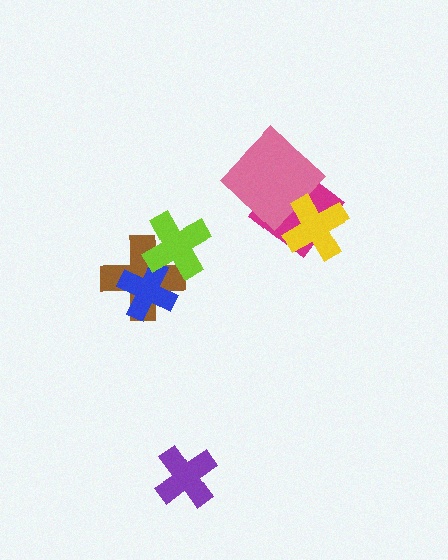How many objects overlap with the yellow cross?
1 object overlaps with the yellow cross.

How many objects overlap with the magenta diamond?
2 objects overlap with the magenta diamond.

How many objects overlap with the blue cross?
2 objects overlap with the blue cross.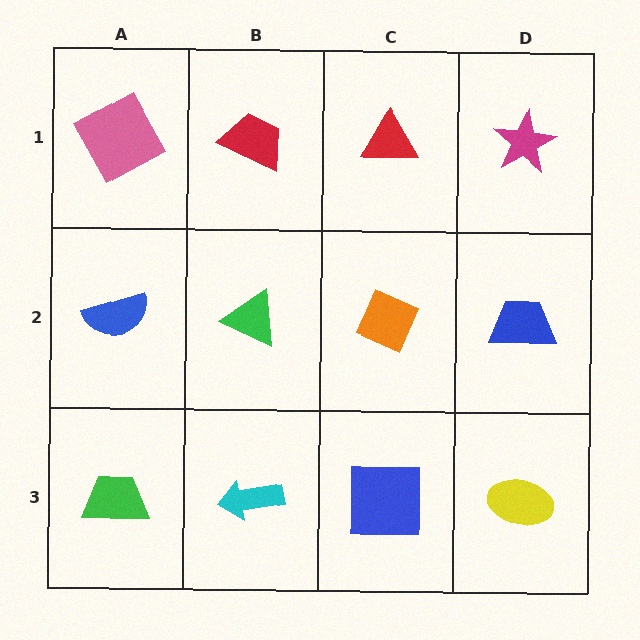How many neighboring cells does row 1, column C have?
3.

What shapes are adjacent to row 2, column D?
A magenta star (row 1, column D), a yellow ellipse (row 3, column D), an orange diamond (row 2, column C).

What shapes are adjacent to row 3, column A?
A blue semicircle (row 2, column A), a cyan arrow (row 3, column B).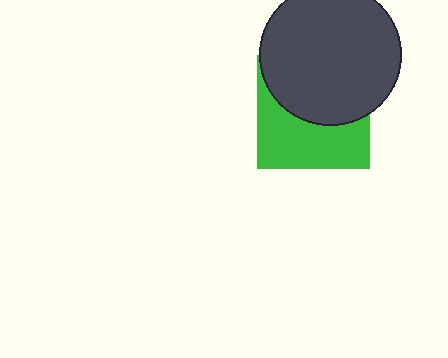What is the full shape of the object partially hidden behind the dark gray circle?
The partially hidden object is a green square.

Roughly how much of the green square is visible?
About half of it is visible (roughly 49%).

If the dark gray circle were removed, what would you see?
You would see the complete green square.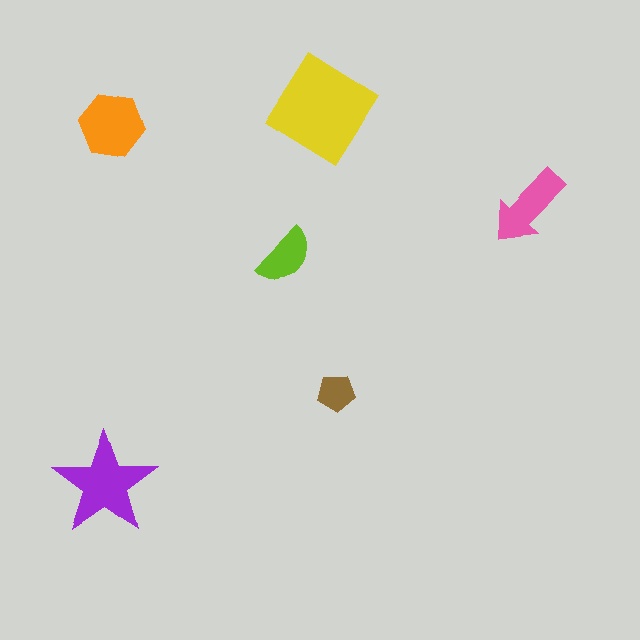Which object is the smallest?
The brown pentagon.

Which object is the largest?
The yellow diamond.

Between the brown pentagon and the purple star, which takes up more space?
The purple star.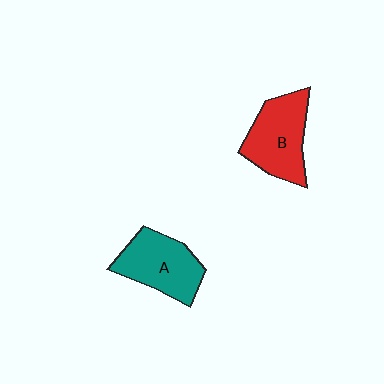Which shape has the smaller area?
Shape A (teal).